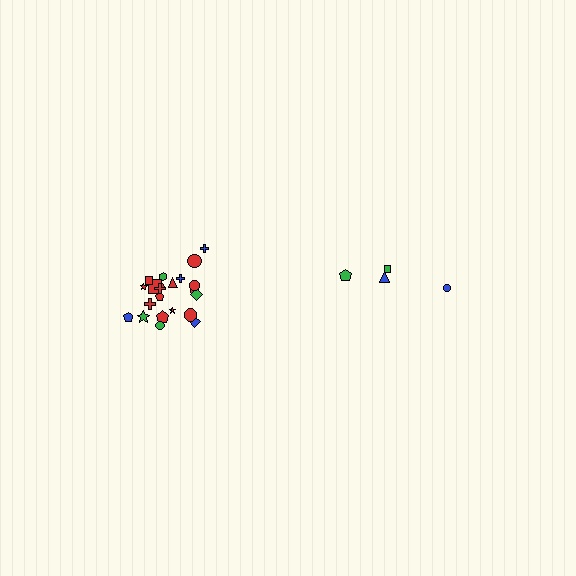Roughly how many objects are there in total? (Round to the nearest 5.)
Roughly 25 objects in total.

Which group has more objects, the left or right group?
The left group.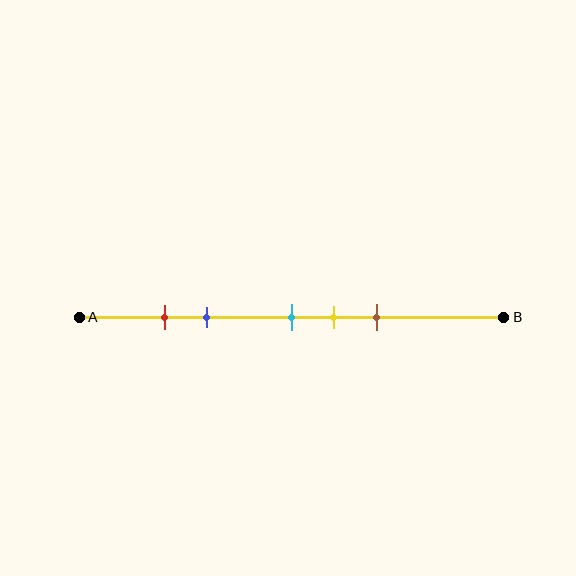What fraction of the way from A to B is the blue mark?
The blue mark is approximately 30% (0.3) of the way from A to B.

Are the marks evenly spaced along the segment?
No, the marks are not evenly spaced.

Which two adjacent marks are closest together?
The red and blue marks are the closest adjacent pair.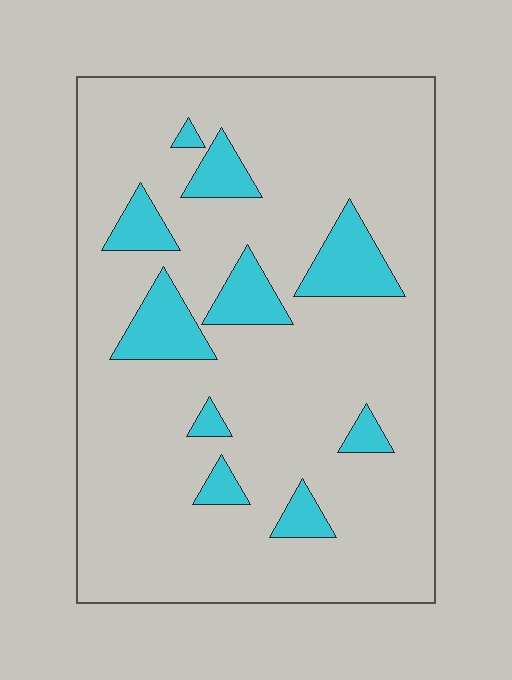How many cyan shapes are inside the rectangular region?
10.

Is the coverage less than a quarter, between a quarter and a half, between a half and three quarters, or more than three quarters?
Less than a quarter.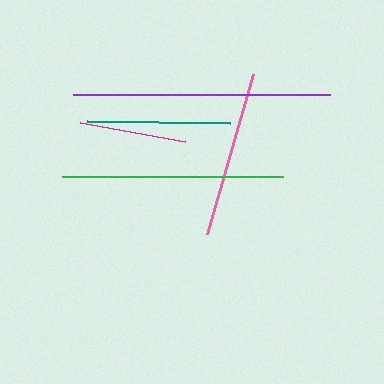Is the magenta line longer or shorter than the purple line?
The purple line is longer than the magenta line.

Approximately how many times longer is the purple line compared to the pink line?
The purple line is approximately 1.5 times the length of the pink line.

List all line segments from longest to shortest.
From longest to shortest: purple, green, pink, teal, magenta.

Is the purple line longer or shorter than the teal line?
The purple line is longer than the teal line.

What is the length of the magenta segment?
The magenta segment is approximately 107 pixels long.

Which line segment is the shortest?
The magenta line is the shortest at approximately 107 pixels.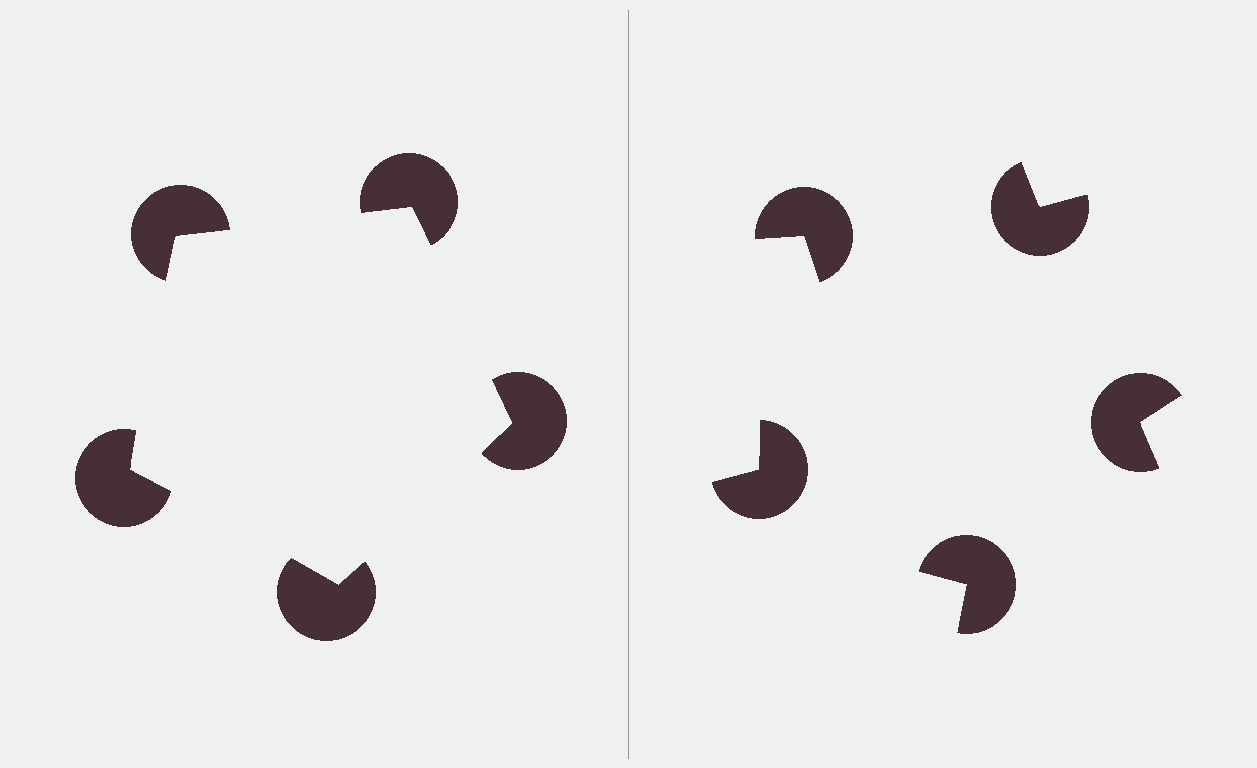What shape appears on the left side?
An illusory pentagon.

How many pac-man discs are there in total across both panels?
10 — 5 on each side.